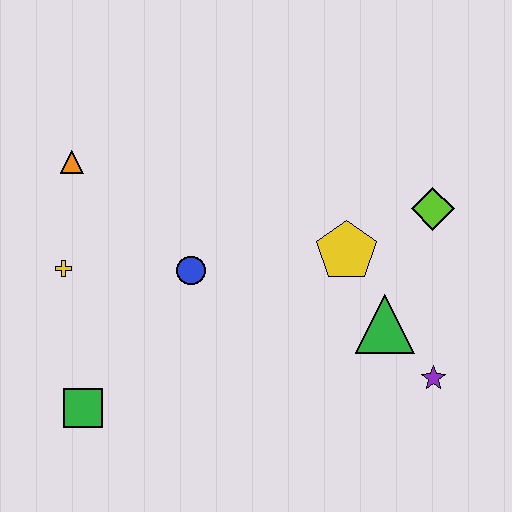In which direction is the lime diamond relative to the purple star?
The lime diamond is above the purple star.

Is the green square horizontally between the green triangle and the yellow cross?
Yes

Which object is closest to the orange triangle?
The yellow cross is closest to the orange triangle.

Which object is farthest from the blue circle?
The purple star is farthest from the blue circle.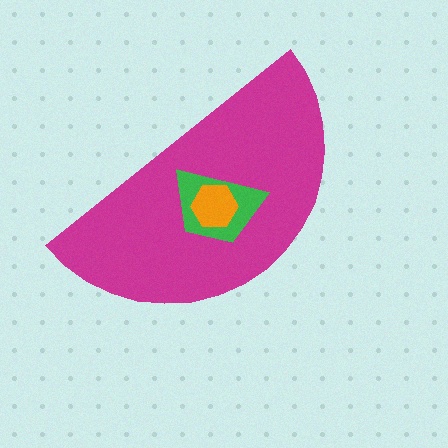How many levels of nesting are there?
3.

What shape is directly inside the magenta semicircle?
The green trapezoid.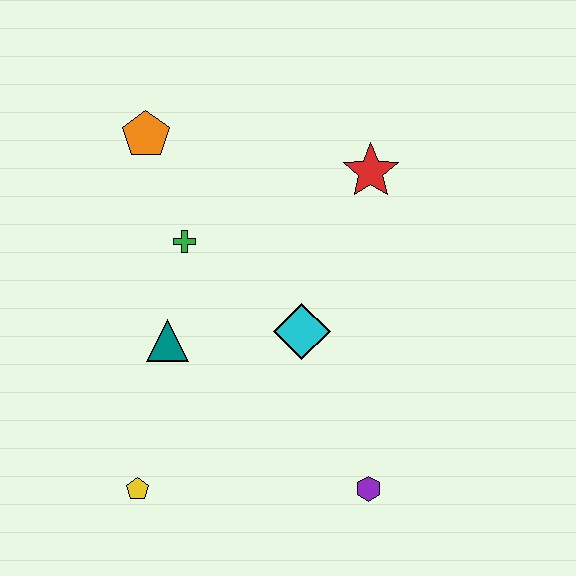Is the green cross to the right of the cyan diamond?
No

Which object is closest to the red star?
The cyan diamond is closest to the red star.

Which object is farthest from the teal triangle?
The red star is farthest from the teal triangle.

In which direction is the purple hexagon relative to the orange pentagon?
The purple hexagon is below the orange pentagon.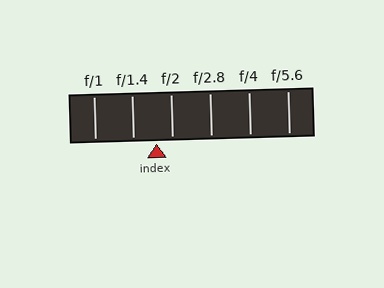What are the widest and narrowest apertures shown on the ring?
The widest aperture shown is f/1 and the narrowest is f/5.6.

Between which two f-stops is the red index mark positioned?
The index mark is between f/1.4 and f/2.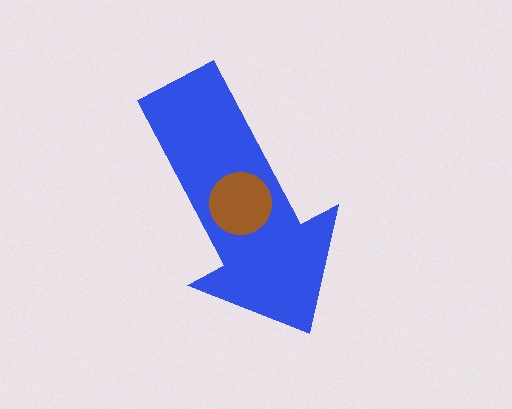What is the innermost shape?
The brown circle.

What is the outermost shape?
The blue arrow.